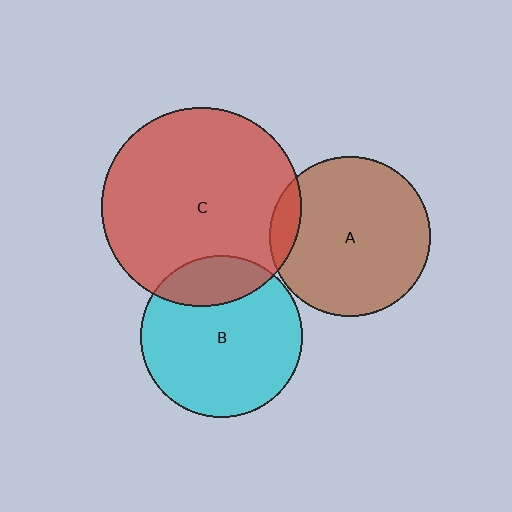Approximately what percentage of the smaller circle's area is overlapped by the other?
Approximately 20%.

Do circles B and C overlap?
Yes.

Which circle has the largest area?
Circle C (red).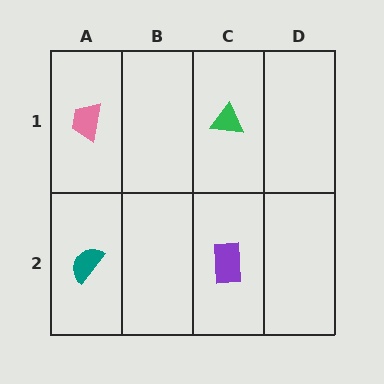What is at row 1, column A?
A pink trapezoid.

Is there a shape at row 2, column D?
No, that cell is empty.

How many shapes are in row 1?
2 shapes.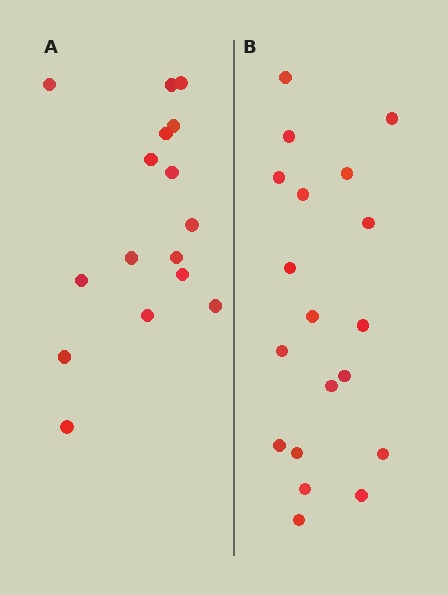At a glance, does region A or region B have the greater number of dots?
Region B (the right region) has more dots.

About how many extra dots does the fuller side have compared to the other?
Region B has just a few more — roughly 2 or 3 more dots than region A.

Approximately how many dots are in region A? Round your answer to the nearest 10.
About 20 dots. (The exact count is 16, which rounds to 20.)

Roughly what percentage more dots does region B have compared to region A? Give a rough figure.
About 20% more.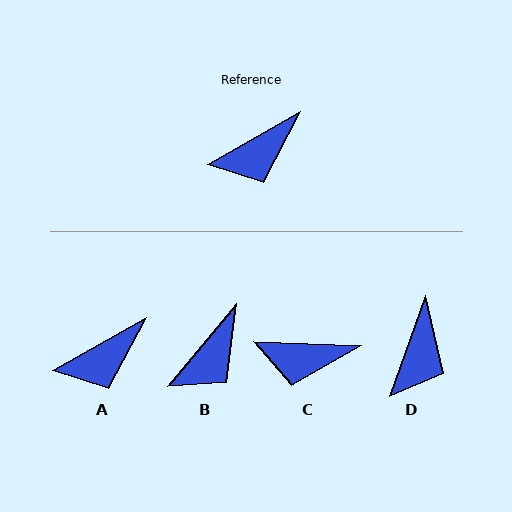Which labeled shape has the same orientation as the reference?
A.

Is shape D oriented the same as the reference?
No, it is off by about 40 degrees.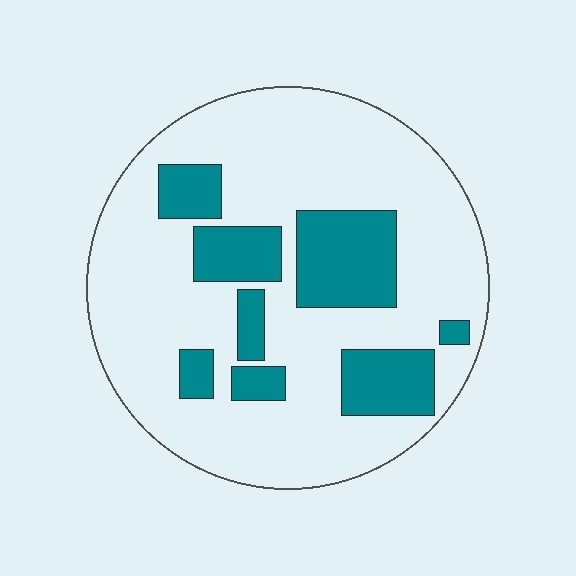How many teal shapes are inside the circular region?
8.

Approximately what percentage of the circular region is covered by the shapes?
Approximately 25%.